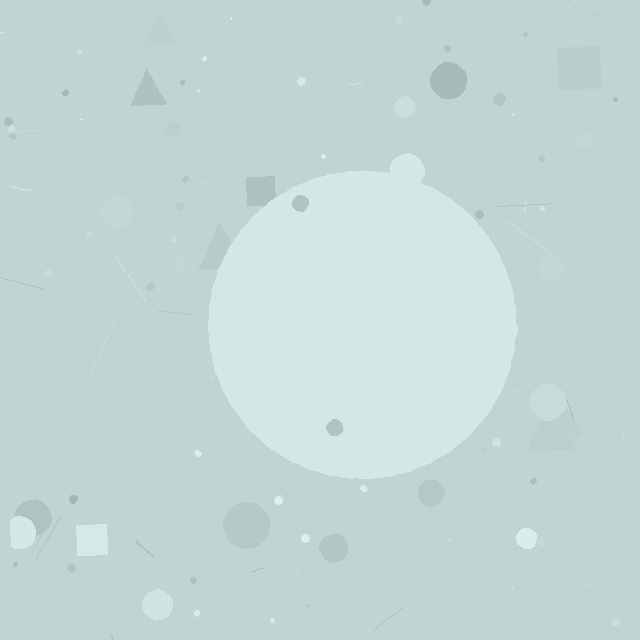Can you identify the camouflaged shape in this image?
The camouflaged shape is a circle.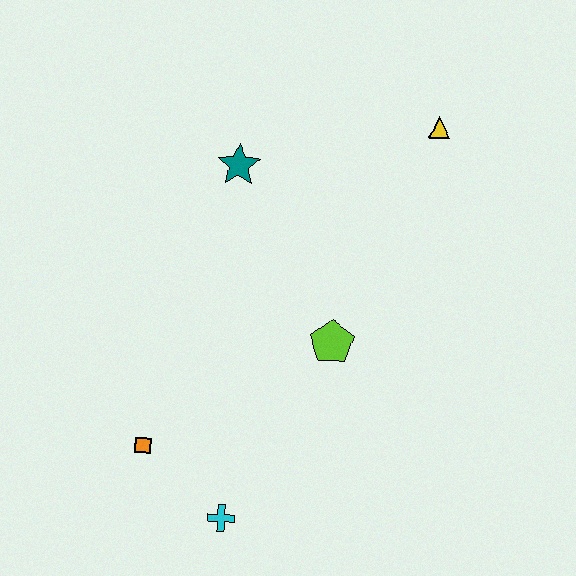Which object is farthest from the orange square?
The yellow triangle is farthest from the orange square.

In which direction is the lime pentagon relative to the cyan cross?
The lime pentagon is above the cyan cross.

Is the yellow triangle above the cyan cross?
Yes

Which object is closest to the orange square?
The cyan cross is closest to the orange square.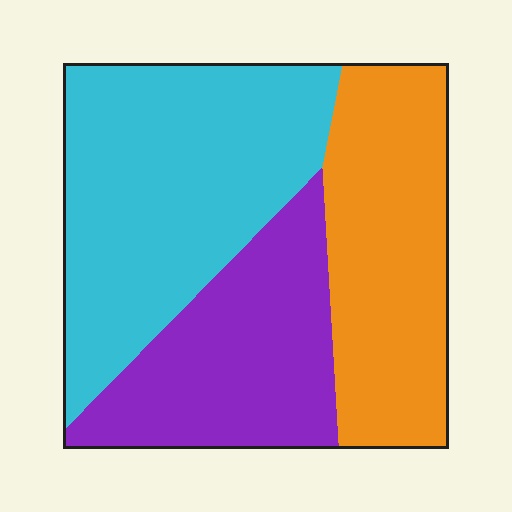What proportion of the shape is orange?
Orange covers 31% of the shape.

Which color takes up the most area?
Cyan, at roughly 40%.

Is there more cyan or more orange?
Cyan.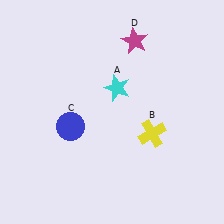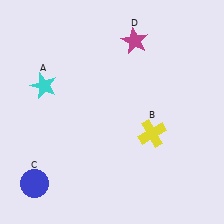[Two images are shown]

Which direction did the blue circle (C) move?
The blue circle (C) moved down.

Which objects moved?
The objects that moved are: the cyan star (A), the blue circle (C).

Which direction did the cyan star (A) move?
The cyan star (A) moved left.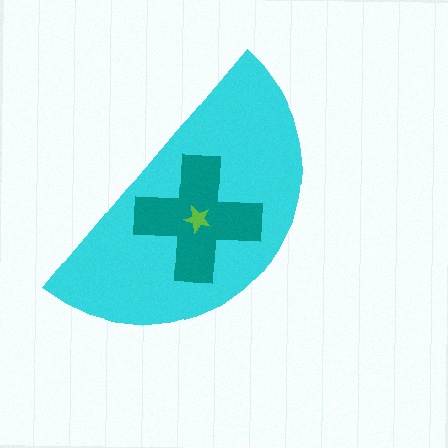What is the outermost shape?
The cyan semicircle.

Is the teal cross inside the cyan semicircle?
Yes.